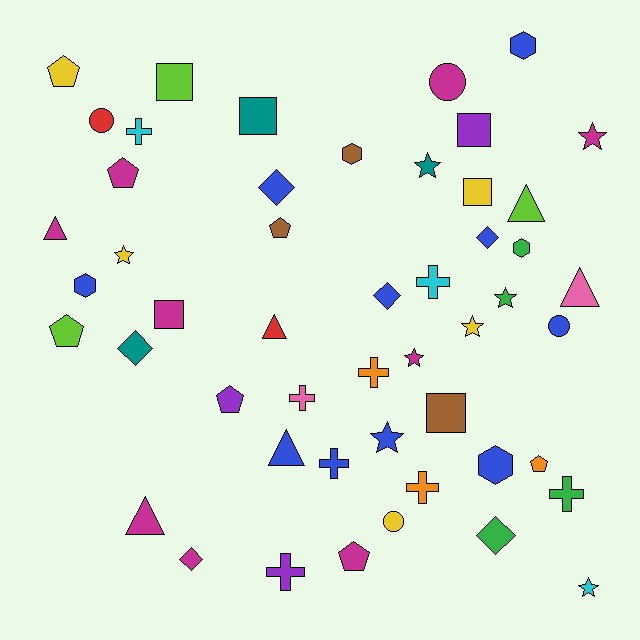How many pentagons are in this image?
There are 7 pentagons.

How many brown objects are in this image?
There are 3 brown objects.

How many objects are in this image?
There are 50 objects.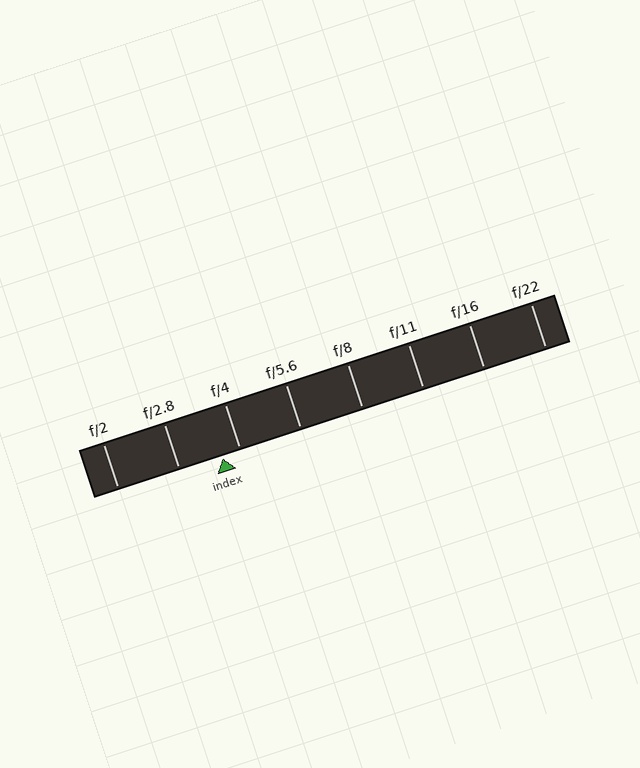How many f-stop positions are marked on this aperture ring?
There are 8 f-stop positions marked.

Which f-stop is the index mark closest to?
The index mark is closest to f/4.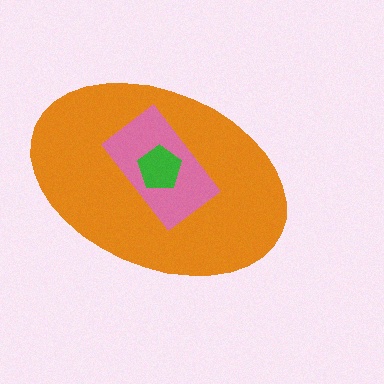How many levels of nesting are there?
3.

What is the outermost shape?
The orange ellipse.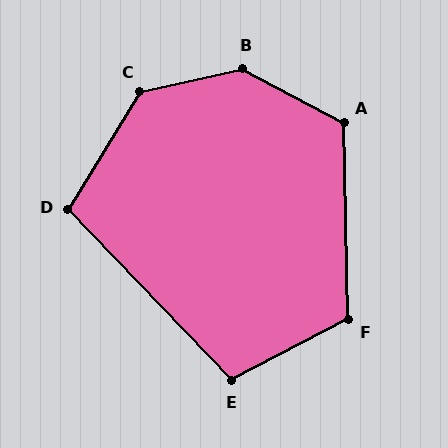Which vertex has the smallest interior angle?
D, at approximately 105 degrees.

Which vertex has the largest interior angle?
B, at approximately 139 degrees.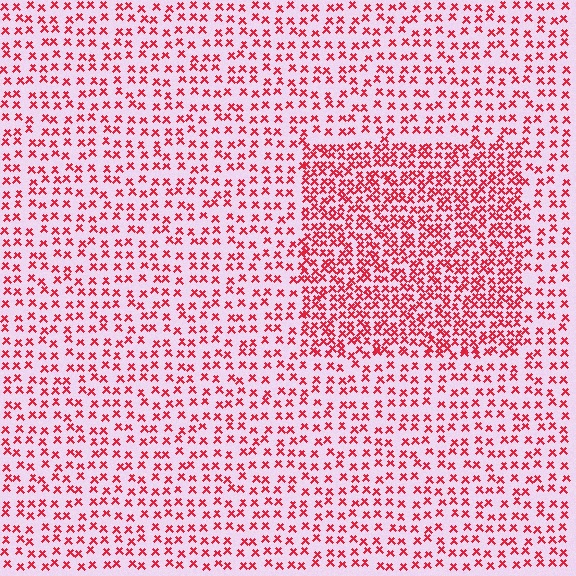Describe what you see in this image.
The image contains small red elements arranged at two different densities. A rectangle-shaped region is visible where the elements are more densely packed than the surrounding area.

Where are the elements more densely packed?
The elements are more densely packed inside the rectangle boundary.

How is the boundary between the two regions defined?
The boundary is defined by a change in element density (approximately 2.0x ratio). All elements are the same color, size, and shape.